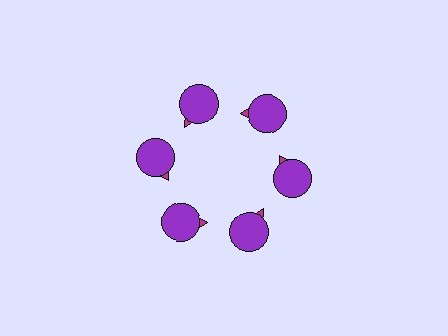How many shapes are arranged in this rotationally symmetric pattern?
There are 12 shapes, arranged in 6 groups of 2.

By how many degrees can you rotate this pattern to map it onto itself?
The pattern maps onto itself every 60 degrees of rotation.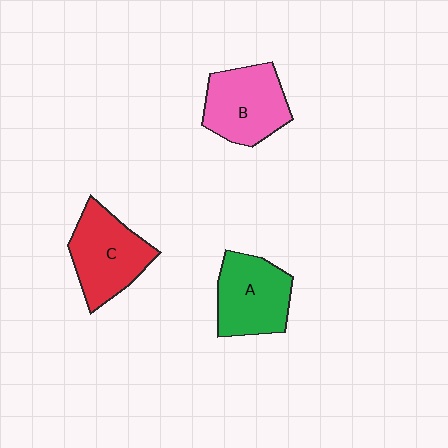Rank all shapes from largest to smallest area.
From largest to smallest: C (red), B (pink), A (green).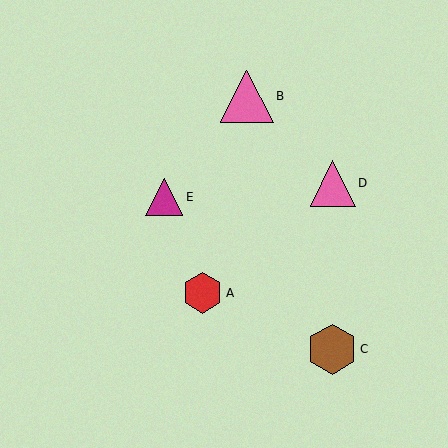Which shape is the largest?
The pink triangle (labeled B) is the largest.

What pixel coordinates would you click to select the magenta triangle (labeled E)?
Click at (164, 197) to select the magenta triangle E.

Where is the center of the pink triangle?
The center of the pink triangle is at (333, 184).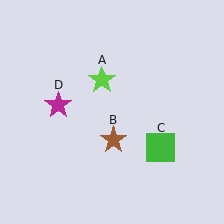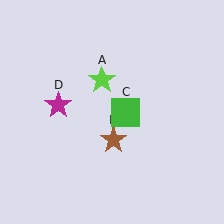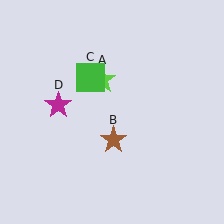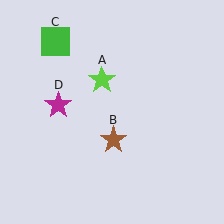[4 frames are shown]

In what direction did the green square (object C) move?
The green square (object C) moved up and to the left.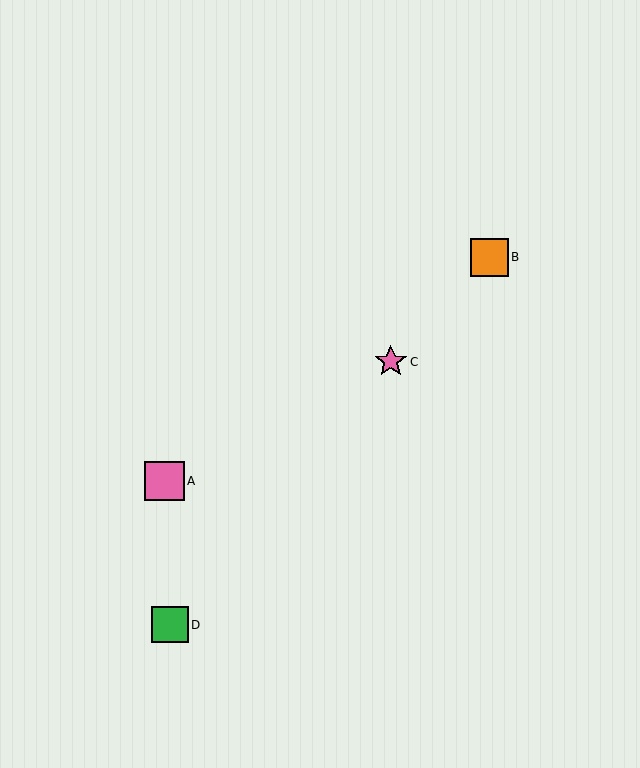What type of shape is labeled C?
Shape C is a pink star.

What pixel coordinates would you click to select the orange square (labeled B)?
Click at (489, 257) to select the orange square B.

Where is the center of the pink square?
The center of the pink square is at (165, 481).